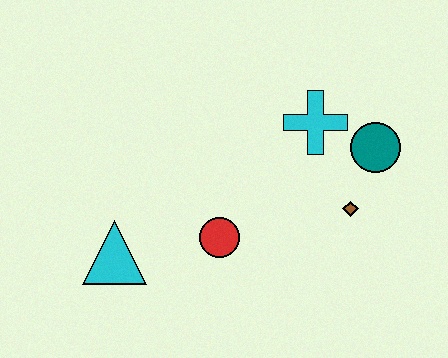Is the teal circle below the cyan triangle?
No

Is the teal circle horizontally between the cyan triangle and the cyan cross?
No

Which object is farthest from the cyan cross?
The cyan triangle is farthest from the cyan cross.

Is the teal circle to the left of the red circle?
No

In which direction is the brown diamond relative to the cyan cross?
The brown diamond is below the cyan cross.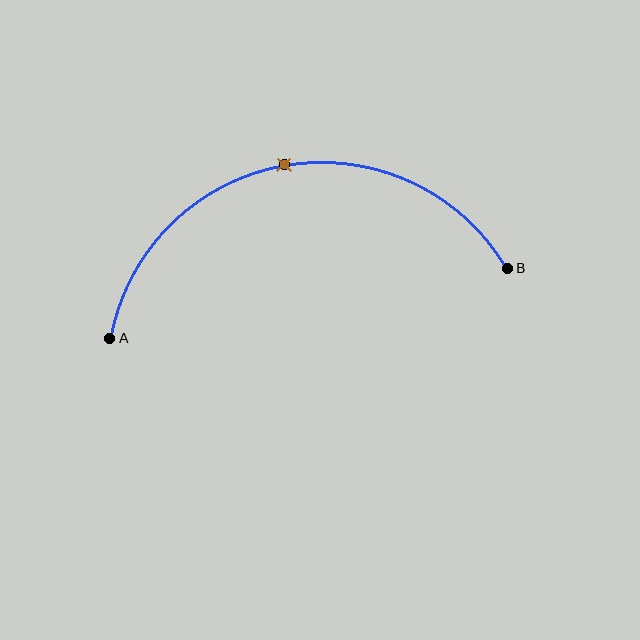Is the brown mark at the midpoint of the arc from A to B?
Yes. The brown mark lies on the arc at equal arc-length from both A and B — it is the arc midpoint.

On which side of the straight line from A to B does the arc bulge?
The arc bulges above the straight line connecting A and B.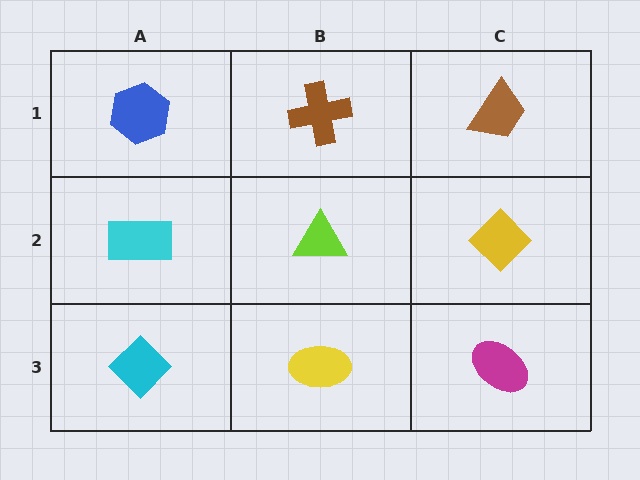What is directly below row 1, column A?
A cyan rectangle.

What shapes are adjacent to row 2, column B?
A brown cross (row 1, column B), a yellow ellipse (row 3, column B), a cyan rectangle (row 2, column A), a yellow diamond (row 2, column C).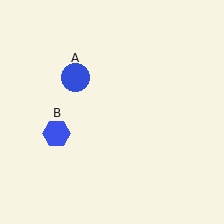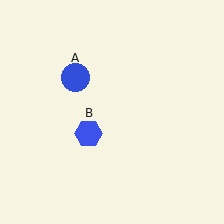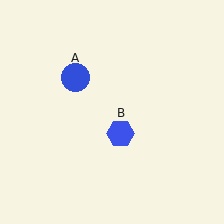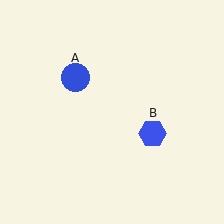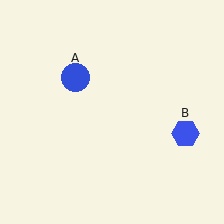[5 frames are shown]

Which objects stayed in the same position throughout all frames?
Blue circle (object A) remained stationary.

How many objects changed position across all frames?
1 object changed position: blue hexagon (object B).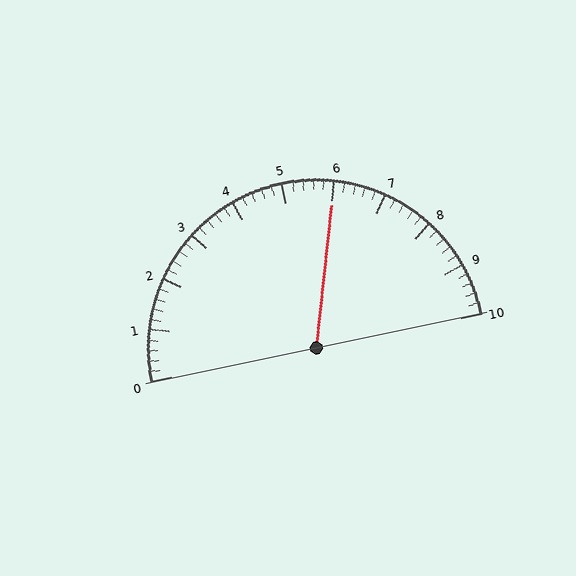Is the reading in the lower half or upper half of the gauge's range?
The reading is in the upper half of the range (0 to 10).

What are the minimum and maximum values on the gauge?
The gauge ranges from 0 to 10.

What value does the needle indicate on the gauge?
The needle indicates approximately 6.0.